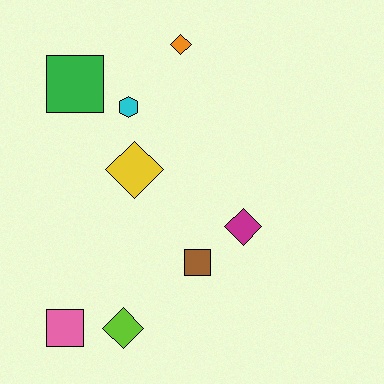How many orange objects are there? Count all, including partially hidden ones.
There is 1 orange object.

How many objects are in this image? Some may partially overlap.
There are 8 objects.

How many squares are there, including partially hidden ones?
There are 3 squares.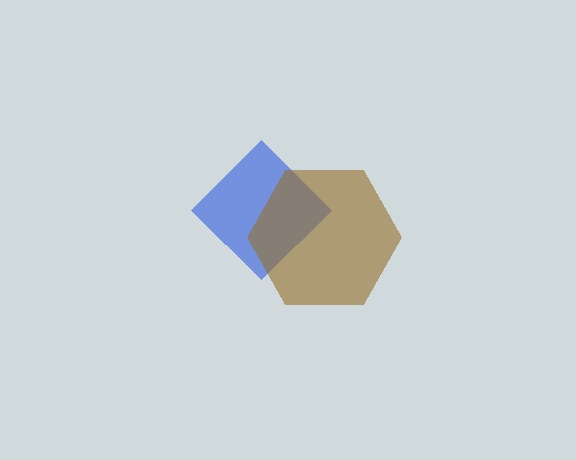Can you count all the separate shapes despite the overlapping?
Yes, there are 2 separate shapes.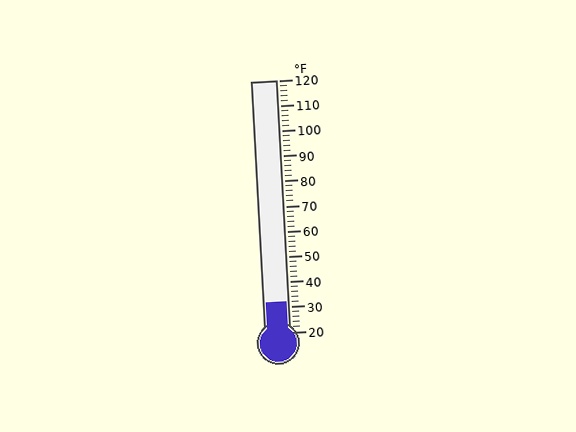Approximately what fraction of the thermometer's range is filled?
The thermometer is filled to approximately 10% of its range.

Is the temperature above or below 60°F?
The temperature is below 60°F.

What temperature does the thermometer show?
The thermometer shows approximately 32°F.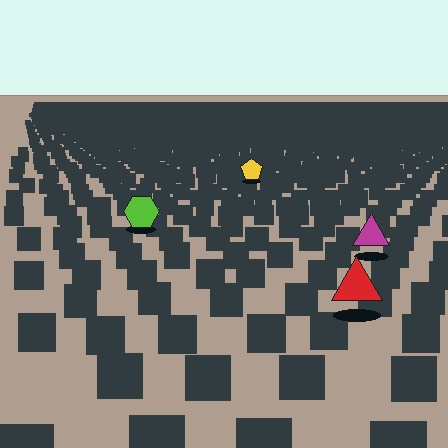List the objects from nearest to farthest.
From nearest to farthest: the red triangle, the magenta triangle, the lime hexagon, the yellow pentagon.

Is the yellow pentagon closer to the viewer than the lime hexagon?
No. The lime hexagon is closer — you can tell from the texture gradient: the ground texture is coarser near it.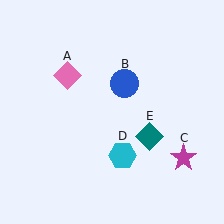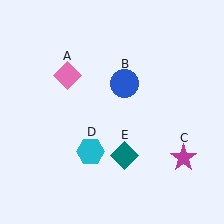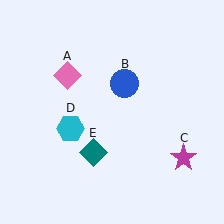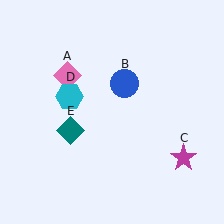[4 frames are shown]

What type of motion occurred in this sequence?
The cyan hexagon (object D), teal diamond (object E) rotated clockwise around the center of the scene.